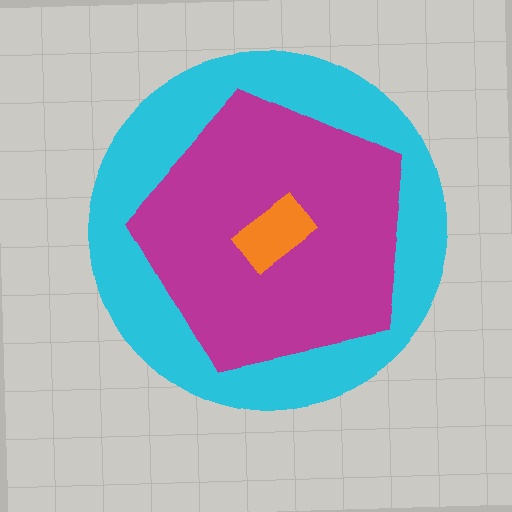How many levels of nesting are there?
3.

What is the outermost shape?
The cyan circle.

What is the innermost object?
The orange rectangle.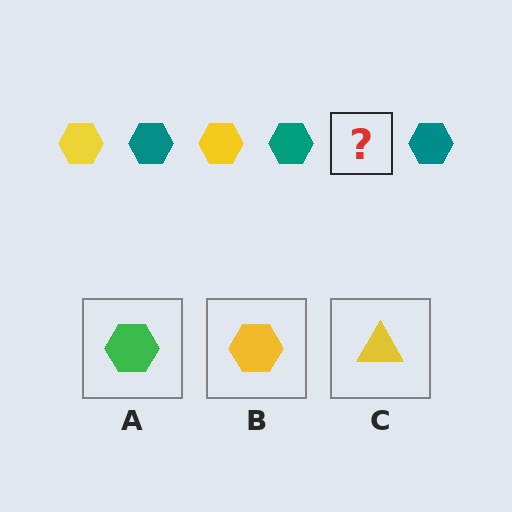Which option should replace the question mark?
Option B.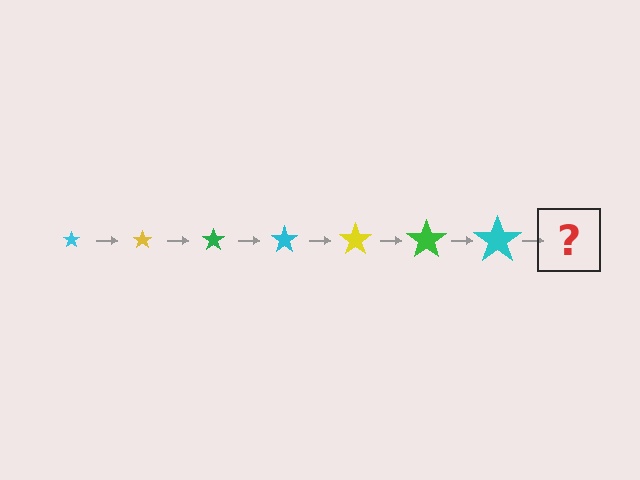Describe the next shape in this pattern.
It should be a yellow star, larger than the previous one.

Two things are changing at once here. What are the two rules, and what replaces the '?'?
The two rules are that the star grows larger each step and the color cycles through cyan, yellow, and green. The '?' should be a yellow star, larger than the previous one.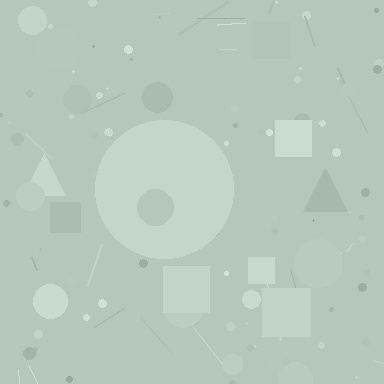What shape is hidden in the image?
A circle is hidden in the image.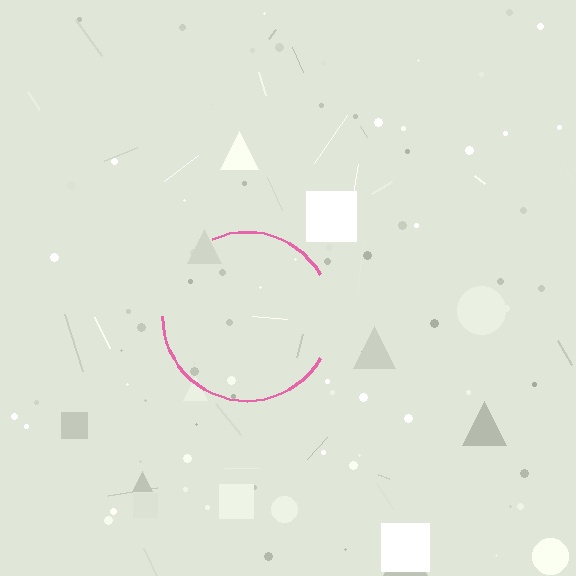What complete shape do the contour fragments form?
The contour fragments form a circle.